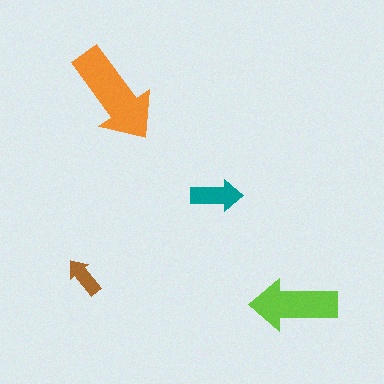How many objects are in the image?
There are 4 objects in the image.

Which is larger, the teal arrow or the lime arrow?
The lime one.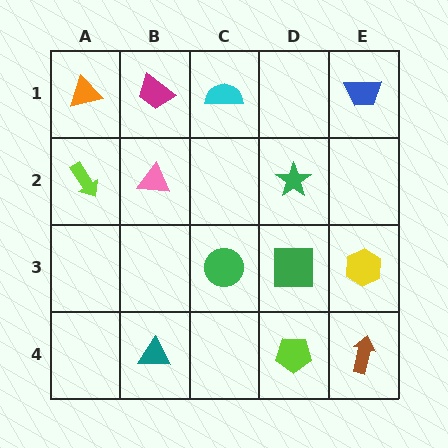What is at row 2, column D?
A green star.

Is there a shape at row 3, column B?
No, that cell is empty.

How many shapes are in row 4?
3 shapes.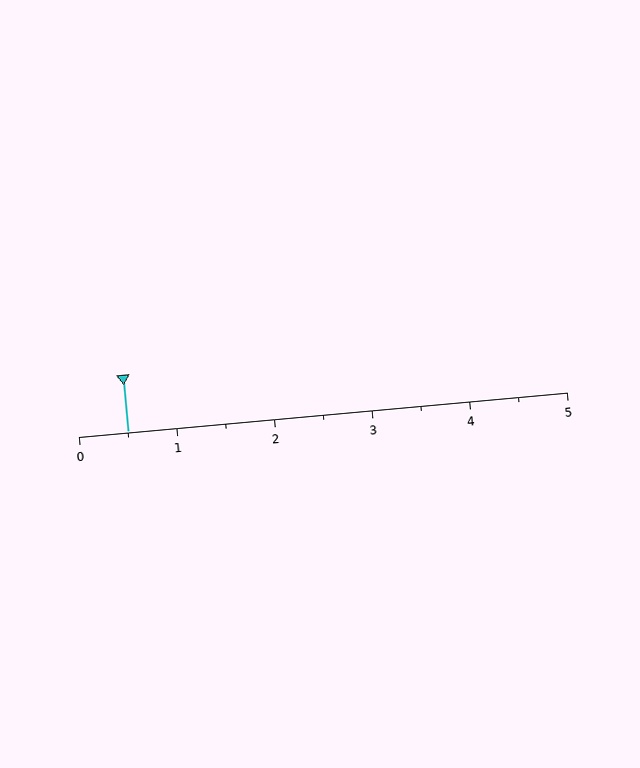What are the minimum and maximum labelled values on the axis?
The axis runs from 0 to 5.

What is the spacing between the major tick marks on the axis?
The major ticks are spaced 1 apart.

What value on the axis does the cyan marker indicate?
The marker indicates approximately 0.5.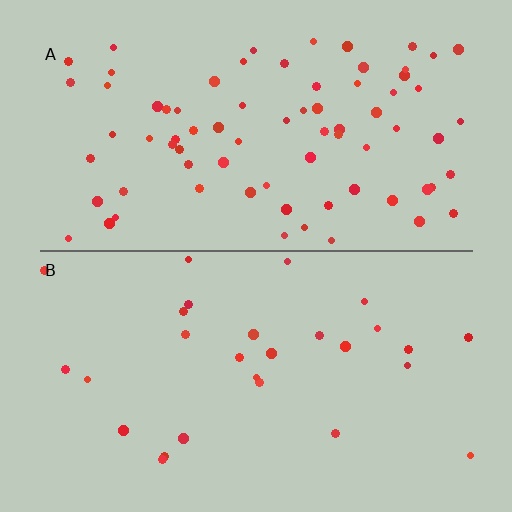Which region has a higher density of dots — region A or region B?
A (the top).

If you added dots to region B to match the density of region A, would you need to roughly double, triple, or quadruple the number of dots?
Approximately triple.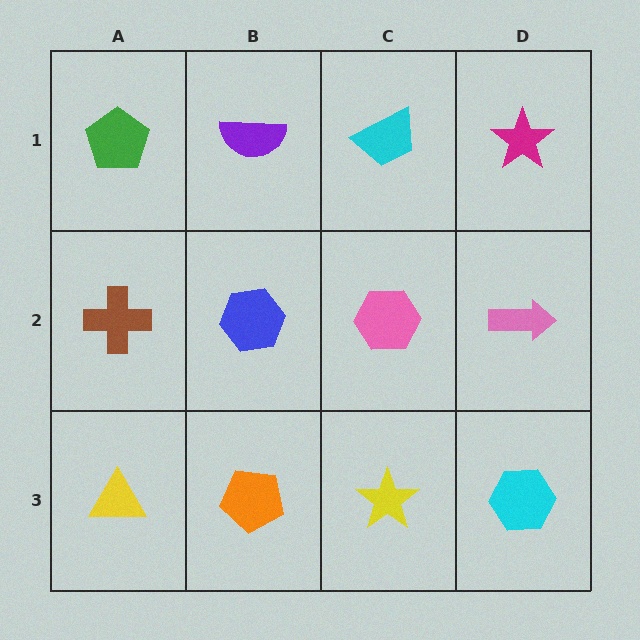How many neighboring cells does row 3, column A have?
2.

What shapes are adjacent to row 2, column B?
A purple semicircle (row 1, column B), an orange pentagon (row 3, column B), a brown cross (row 2, column A), a pink hexagon (row 2, column C).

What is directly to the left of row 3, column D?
A yellow star.